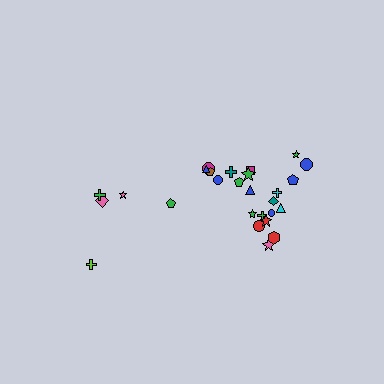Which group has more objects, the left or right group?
The right group.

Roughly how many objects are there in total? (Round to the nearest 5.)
Roughly 25 objects in total.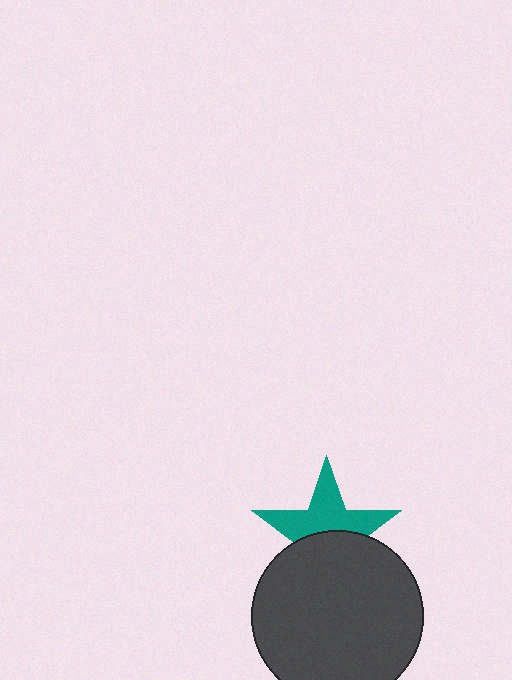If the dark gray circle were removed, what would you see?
You would see the complete teal star.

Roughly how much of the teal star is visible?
About half of it is visible (roughly 53%).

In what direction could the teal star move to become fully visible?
The teal star could move up. That would shift it out from behind the dark gray circle entirely.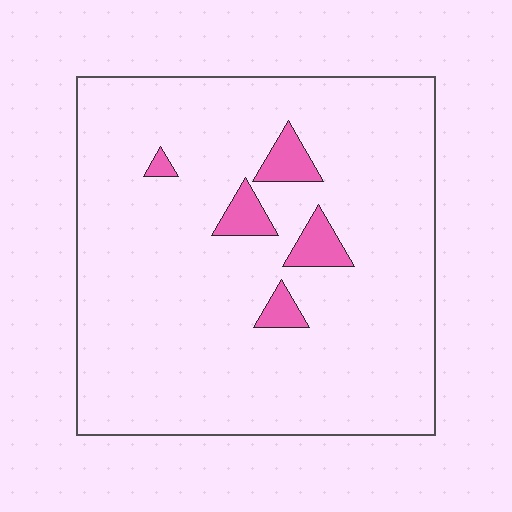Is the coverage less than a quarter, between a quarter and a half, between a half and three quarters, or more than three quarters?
Less than a quarter.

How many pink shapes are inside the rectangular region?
5.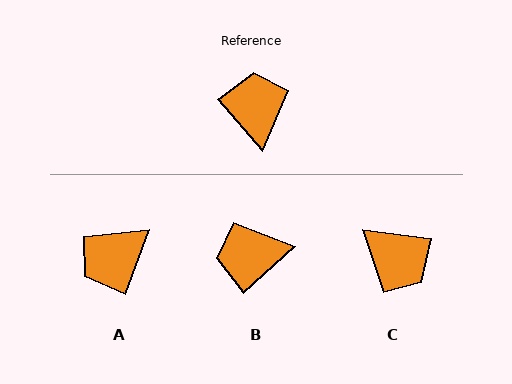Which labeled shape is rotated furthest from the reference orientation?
C, about 139 degrees away.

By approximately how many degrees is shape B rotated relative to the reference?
Approximately 91 degrees counter-clockwise.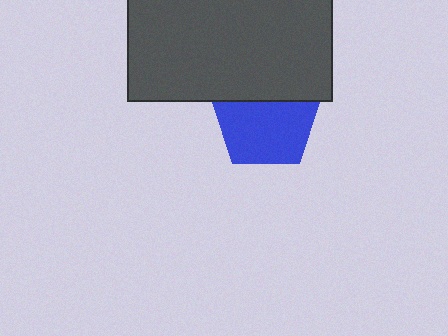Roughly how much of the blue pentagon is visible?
Most of it is visible (roughly 69%).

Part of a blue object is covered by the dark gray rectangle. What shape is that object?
It is a pentagon.